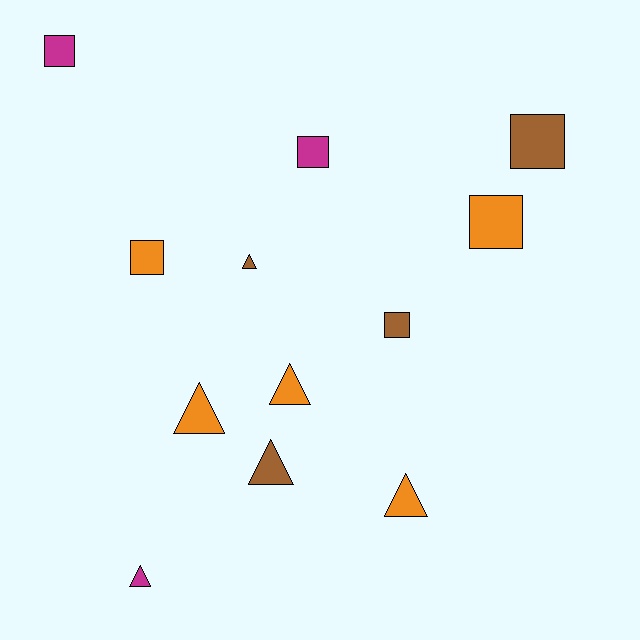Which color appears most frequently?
Orange, with 5 objects.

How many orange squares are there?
There are 2 orange squares.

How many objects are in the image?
There are 12 objects.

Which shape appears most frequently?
Triangle, with 6 objects.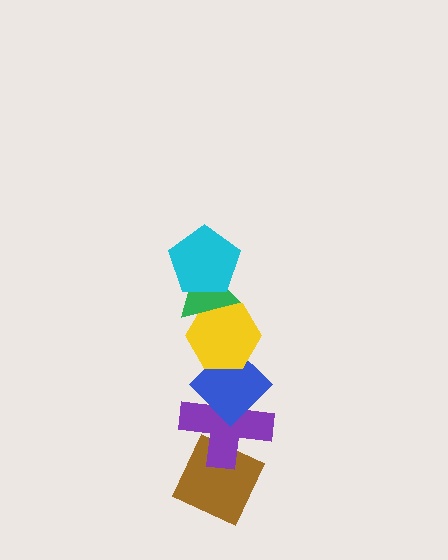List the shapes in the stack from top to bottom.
From top to bottom: the cyan pentagon, the green triangle, the yellow hexagon, the blue diamond, the purple cross, the brown diamond.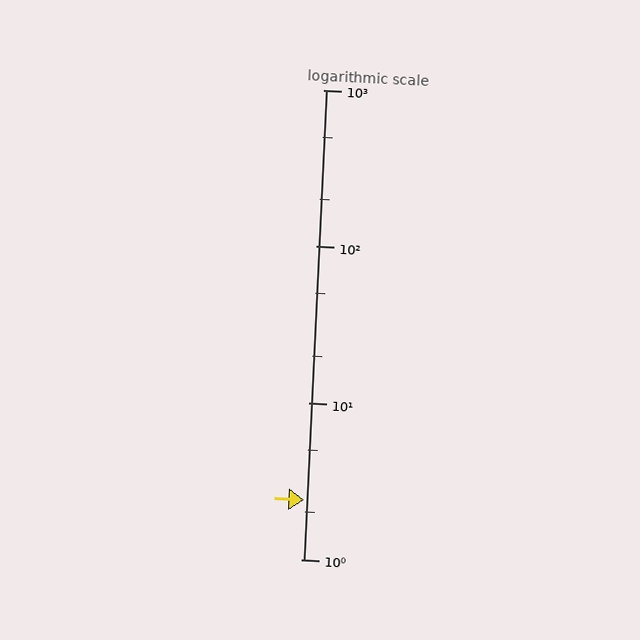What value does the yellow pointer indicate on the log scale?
The pointer indicates approximately 2.4.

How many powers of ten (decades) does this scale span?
The scale spans 3 decades, from 1 to 1000.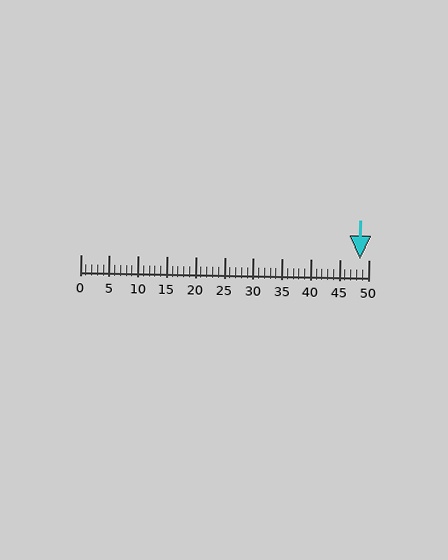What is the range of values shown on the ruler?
The ruler shows values from 0 to 50.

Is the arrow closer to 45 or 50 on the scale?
The arrow is closer to 50.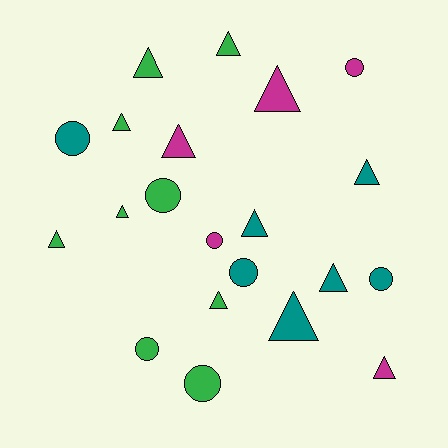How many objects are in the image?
There are 21 objects.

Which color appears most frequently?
Green, with 9 objects.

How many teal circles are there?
There are 3 teal circles.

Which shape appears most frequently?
Triangle, with 13 objects.